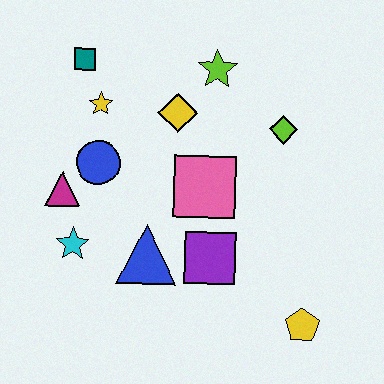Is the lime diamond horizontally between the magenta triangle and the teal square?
No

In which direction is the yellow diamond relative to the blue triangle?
The yellow diamond is above the blue triangle.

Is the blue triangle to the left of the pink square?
Yes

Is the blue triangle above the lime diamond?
No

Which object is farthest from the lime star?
The yellow pentagon is farthest from the lime star.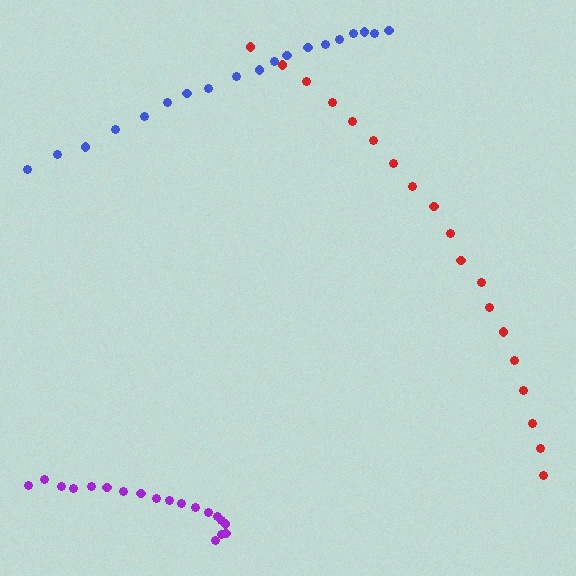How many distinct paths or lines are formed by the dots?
There are 3 distinct paths.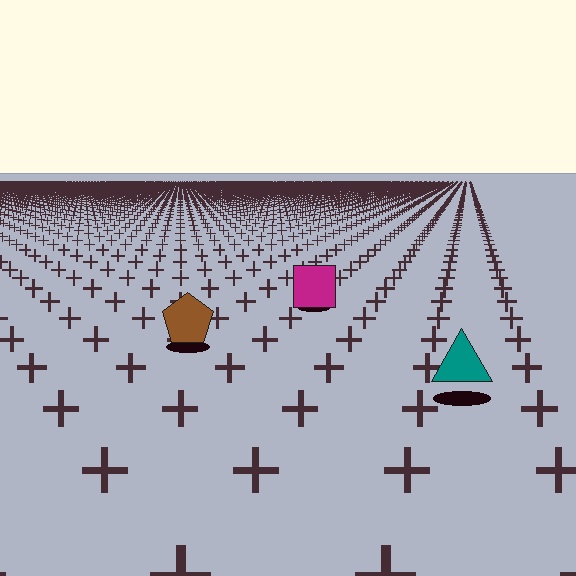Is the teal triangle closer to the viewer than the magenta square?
Yes. The teal triangle is closer — you can tell from the texture gradient: the ground texture is coarser near it.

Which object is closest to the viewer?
The teal triangle is closest. The texture marks near it are larger and more spread out.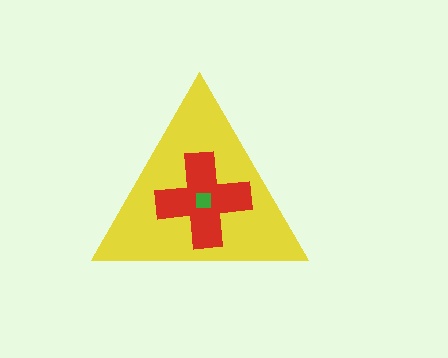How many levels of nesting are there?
3.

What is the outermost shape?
The yellow triangle.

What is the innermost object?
The green square.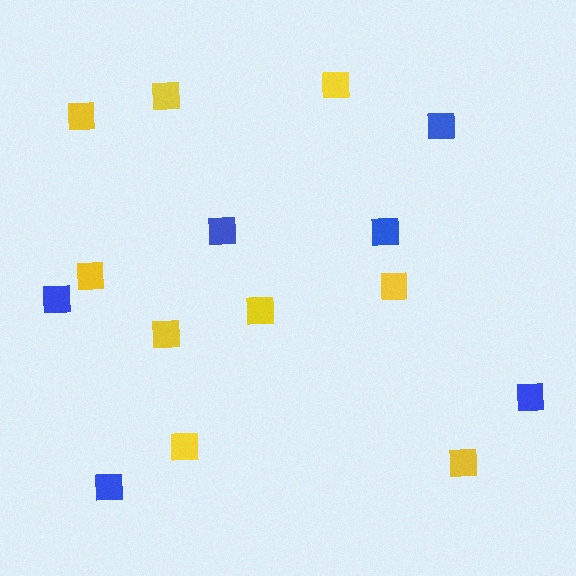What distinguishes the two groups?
There are 2 groups: one group of yellow squares (9) and one group of blue squares (6).